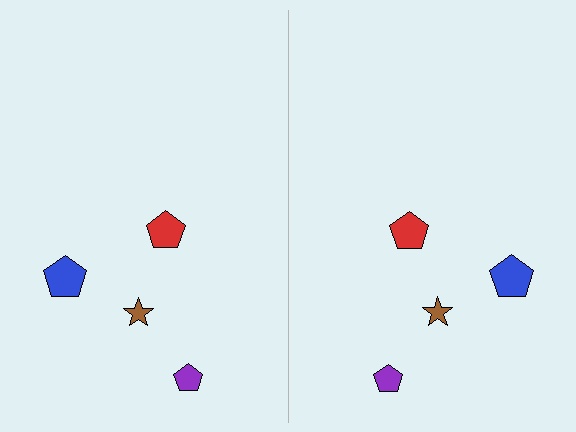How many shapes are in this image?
There are 8 shapes in this image.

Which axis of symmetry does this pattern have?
The pattern has a vertical axis of symmetry running through the center of the image.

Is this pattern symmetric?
Yes, this pattern has bilateral (reflection) symmetry.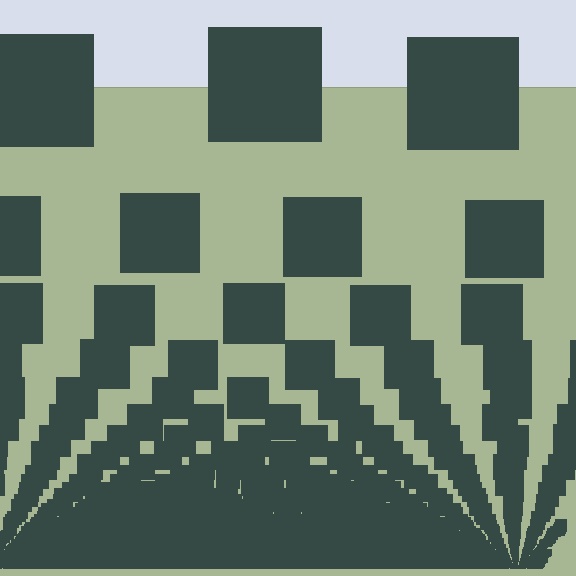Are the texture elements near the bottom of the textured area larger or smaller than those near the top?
Smaller. The gradient is inverted — elements near the bottom are smaller and denser.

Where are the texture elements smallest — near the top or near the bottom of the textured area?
Near the bottom.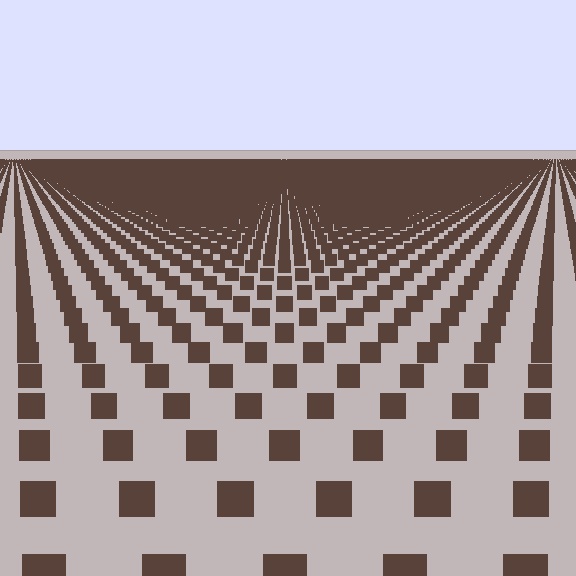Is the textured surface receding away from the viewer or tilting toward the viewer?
The surface is receding away from the viewer. Texture elements get smaller and denser toward the top.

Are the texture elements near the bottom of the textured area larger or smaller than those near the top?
Larger. Near the bottom, elements are closer to the viewer and appear at a bigger on-screen size.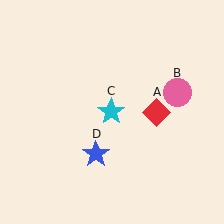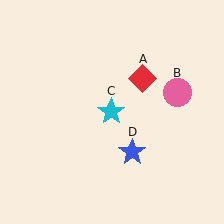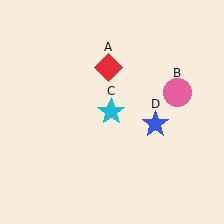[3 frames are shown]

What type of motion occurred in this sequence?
The red diamond (object A), blue star (object D) rotated counterclockwise around the center of the scene.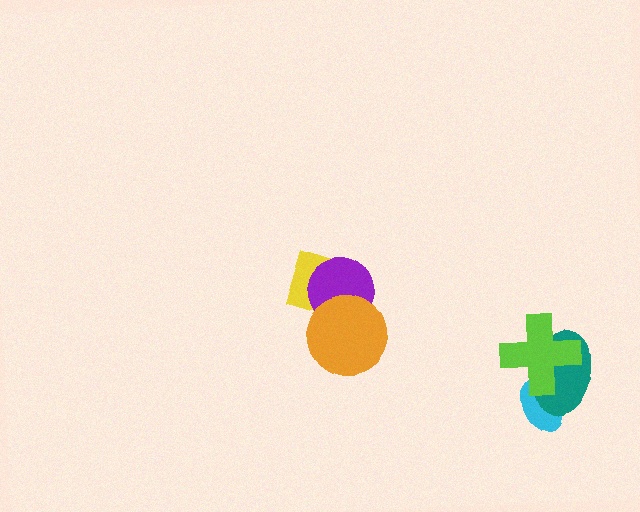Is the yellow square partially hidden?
Yes, it is partially covered by another shape.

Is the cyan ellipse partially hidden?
Yes, it is partially covered by another shape.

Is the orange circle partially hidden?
No, no other shape covers it.